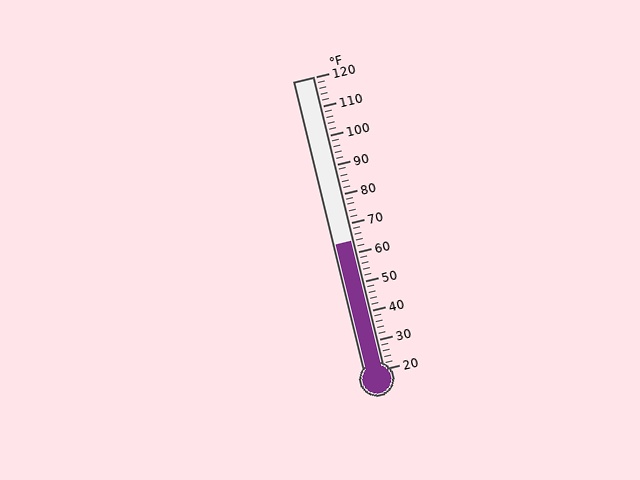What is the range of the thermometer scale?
The thermometer scale ranges from 20°F to 120°F.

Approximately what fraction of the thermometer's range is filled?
The thermometer is filled to approximately 45% of its range.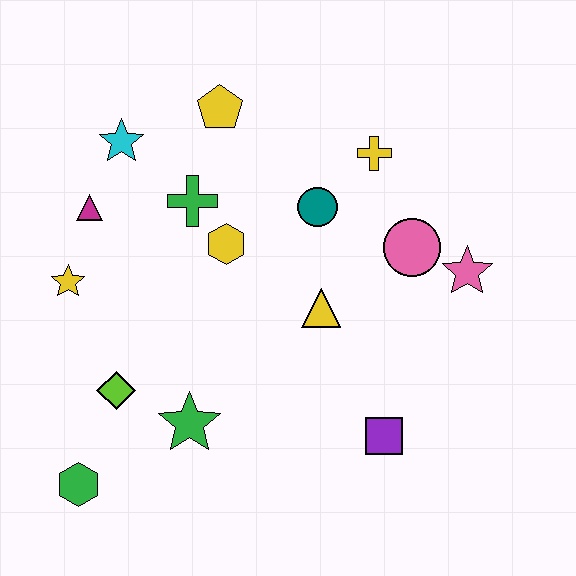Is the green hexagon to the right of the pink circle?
No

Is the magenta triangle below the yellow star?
No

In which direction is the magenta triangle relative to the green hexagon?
The magenta triangle is above the green hexagon.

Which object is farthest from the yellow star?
The pink star is farthest from the yellow star.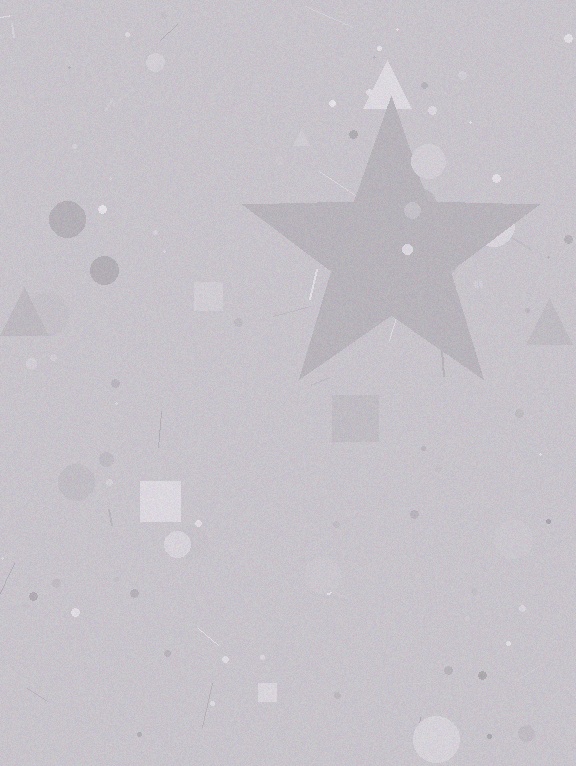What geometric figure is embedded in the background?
A star is embedded in the background.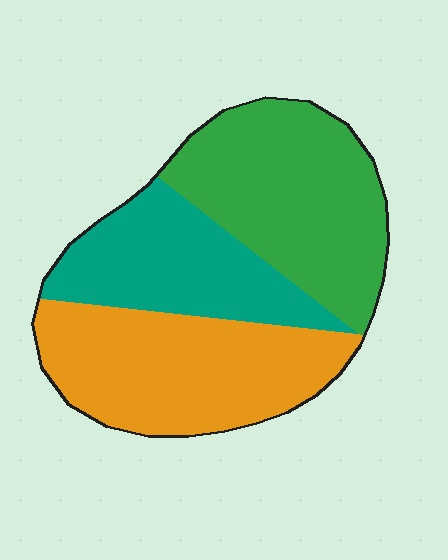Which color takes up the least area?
Teal, at roughly 25%.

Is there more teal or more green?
Green.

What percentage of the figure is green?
Green covers about 35% of the figure.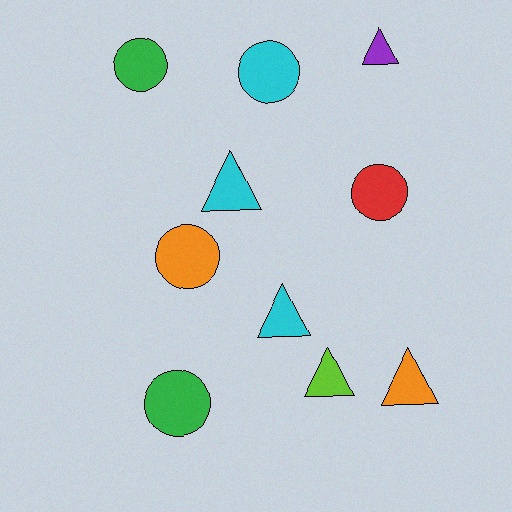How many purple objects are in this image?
There is 1 purple object.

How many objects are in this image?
There are 10 objects.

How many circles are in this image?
There are 5 circles.